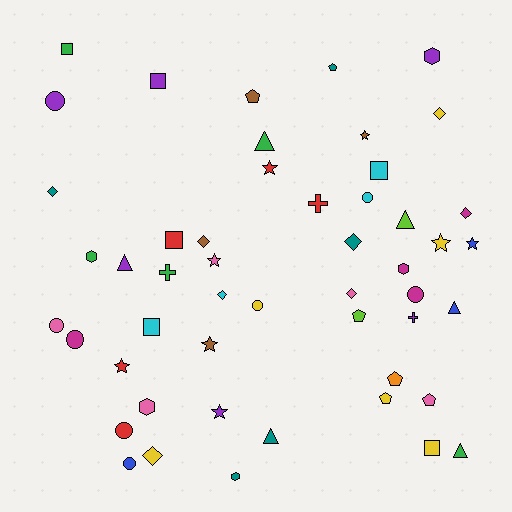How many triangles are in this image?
There are 6 triangles.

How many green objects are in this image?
There are 5 green objects.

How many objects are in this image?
There are 50 objects.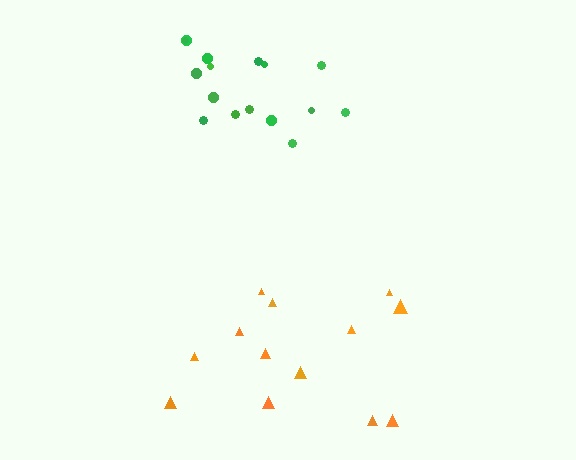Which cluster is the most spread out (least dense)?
Orange.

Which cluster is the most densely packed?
Green.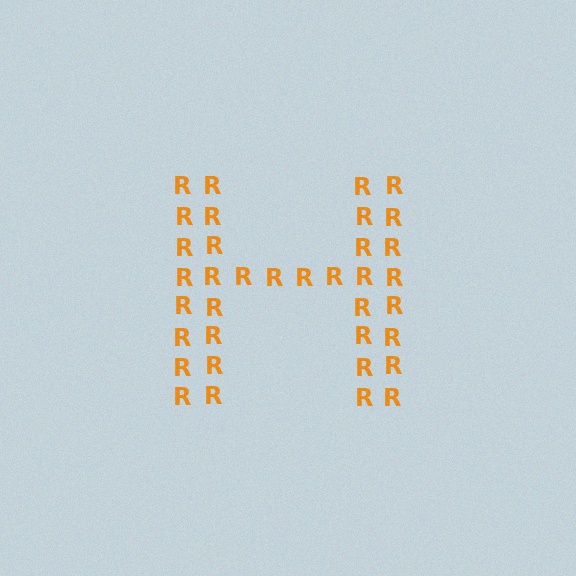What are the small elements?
The small elements are letter R's.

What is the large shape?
The large shape is the letter H.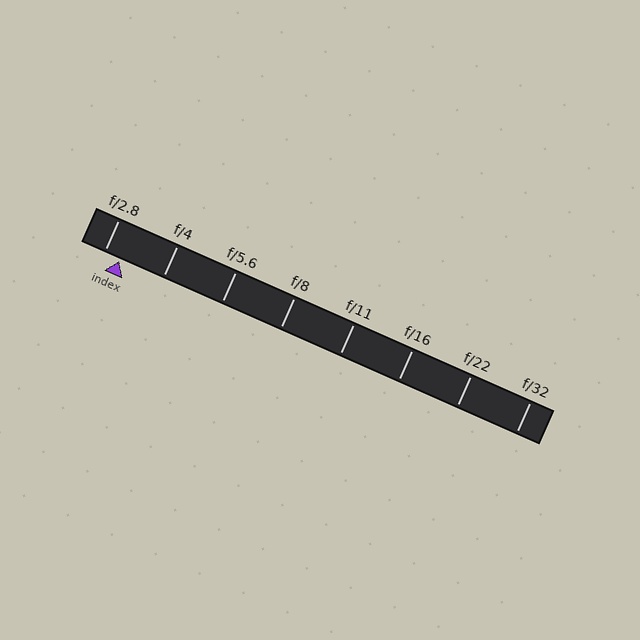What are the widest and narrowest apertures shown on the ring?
The widest aperture shown is f/2.8 and the narrowest is f/32.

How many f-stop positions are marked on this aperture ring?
There are 8 f-stop positions marked.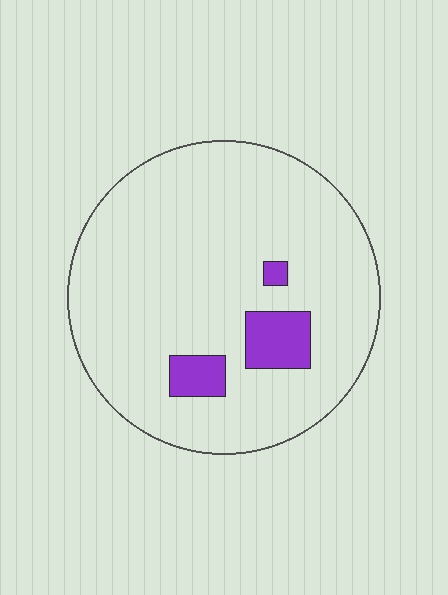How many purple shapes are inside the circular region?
3.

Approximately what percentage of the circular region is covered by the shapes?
Approximately 10%.